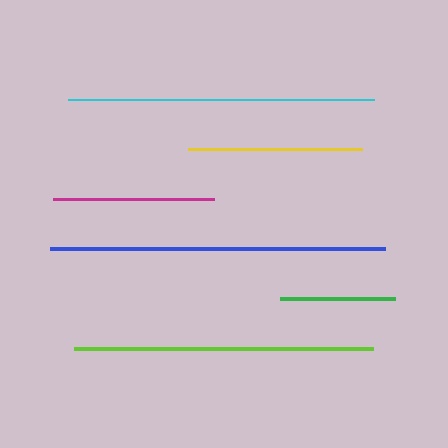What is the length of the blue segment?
The blue segment is approximately 334 pixels long.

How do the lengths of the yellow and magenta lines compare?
The yellow and magenta lines are approximately the same length.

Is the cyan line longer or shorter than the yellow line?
The cyan line is longer than the yellow line.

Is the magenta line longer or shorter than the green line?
The magenta line is longer than the green line.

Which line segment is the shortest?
The green line is the shortest at approximately 115 pixels.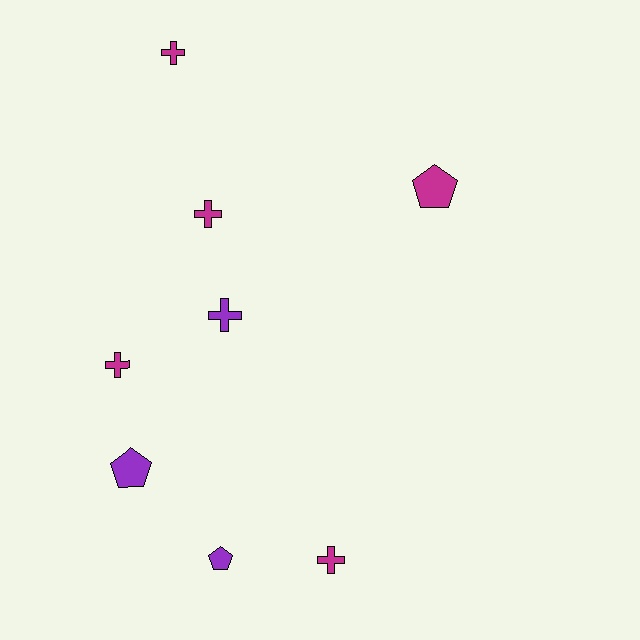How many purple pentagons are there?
There are 2 purple pentagons.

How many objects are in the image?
There are 8 objects.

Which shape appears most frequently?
Cross, with 5 objects.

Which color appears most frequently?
Magenta, with 5 objects.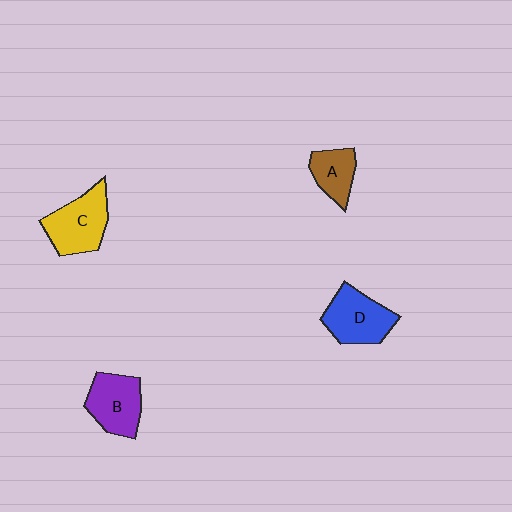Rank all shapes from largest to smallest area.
From largest to smallest: C (yellow), D (blue), B (purple), A (brown).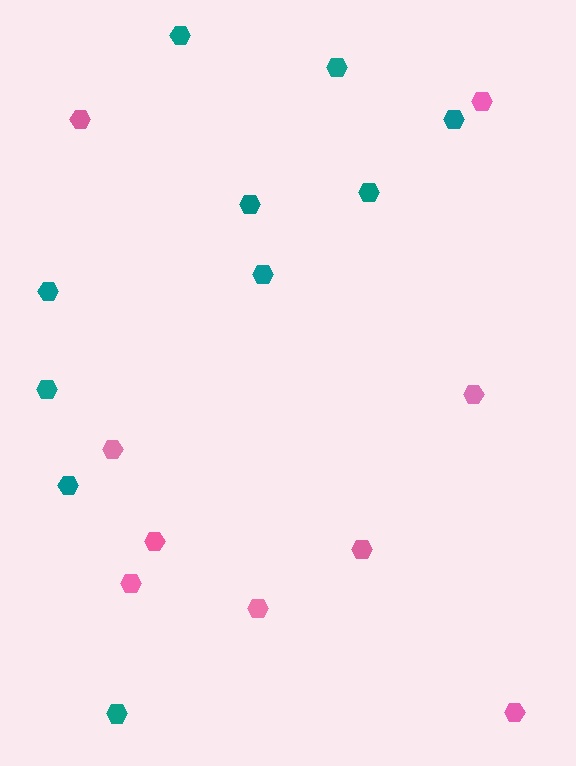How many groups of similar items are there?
There are 2 groups: one group of pink hexagons (9) and one group of teal hexagons (10).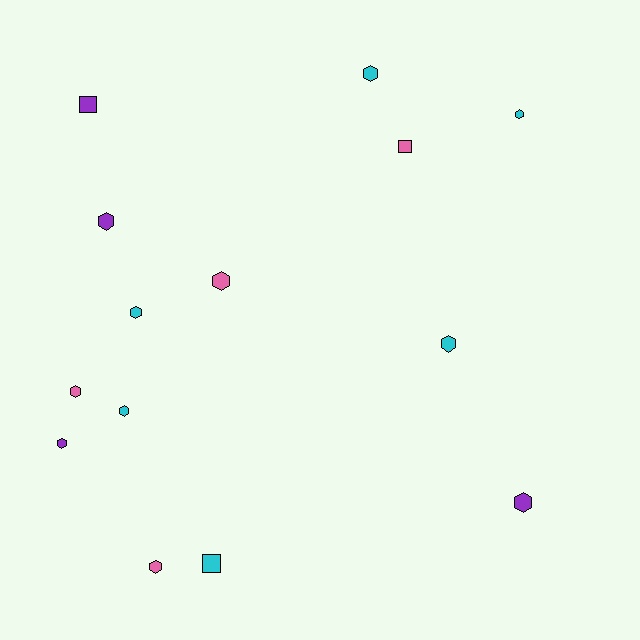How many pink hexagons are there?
There are 3 pink hexagons.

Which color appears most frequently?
Cyan, with 6 objects.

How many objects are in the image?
There are 14 objects.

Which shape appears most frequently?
Hexagon, with 11 objects.